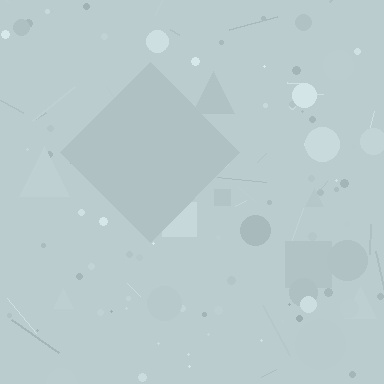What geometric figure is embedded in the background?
A diamond is embedded in the background.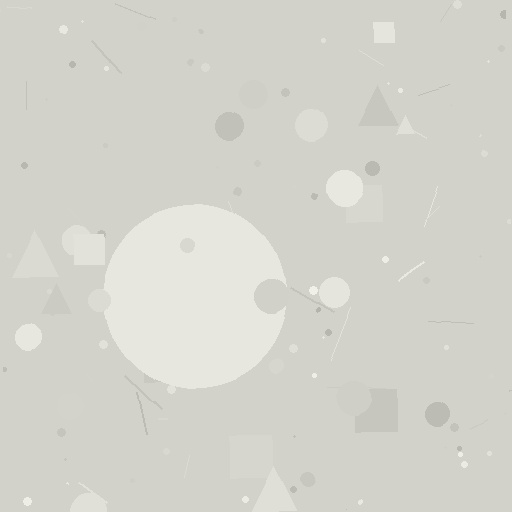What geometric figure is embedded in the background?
A circle is embedded in the background.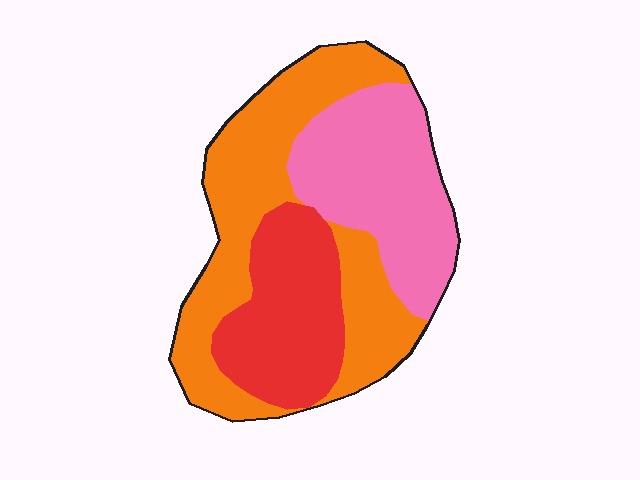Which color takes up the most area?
Orange, at roughly 45%.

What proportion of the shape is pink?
Pink takes up between a sixth and a third of the shape.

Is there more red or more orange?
Orange.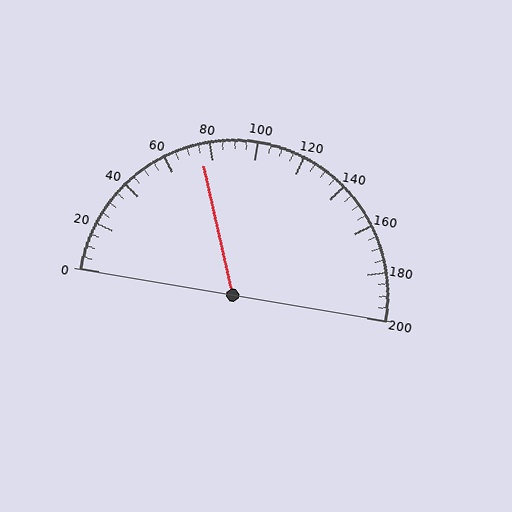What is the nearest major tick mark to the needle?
The nearest major tick mark is 80.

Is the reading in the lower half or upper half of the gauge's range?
The reading is in the lower half of the range (0 to 200).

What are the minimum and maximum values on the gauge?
The gauge ranges from 0 to 200.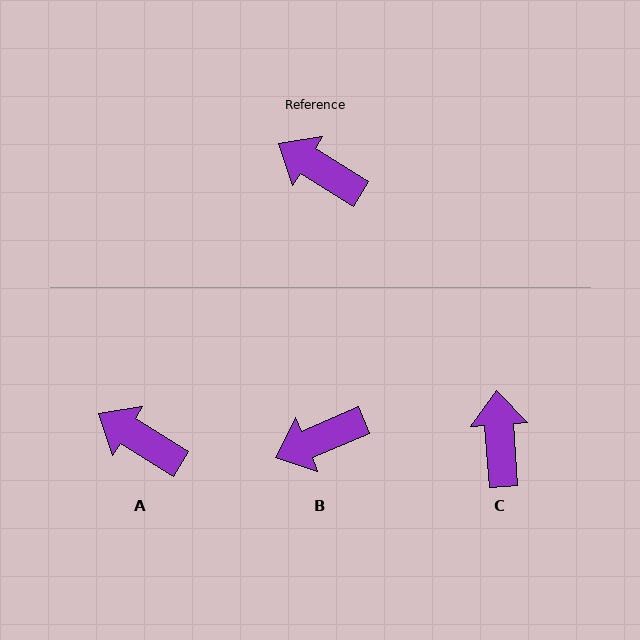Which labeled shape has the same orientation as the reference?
A.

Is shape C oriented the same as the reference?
No, it is off by about 54 degrees.